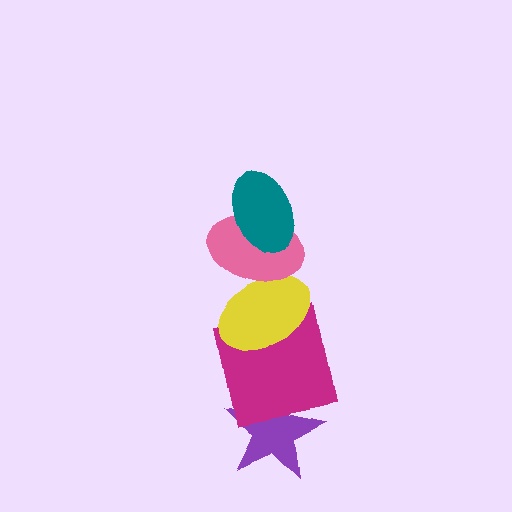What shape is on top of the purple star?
The magenta square is on top of the purple star.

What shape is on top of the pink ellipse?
The teal ellipse is on top of the pink ellipse.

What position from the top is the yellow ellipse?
The yellow ellipse is 3rd from the top.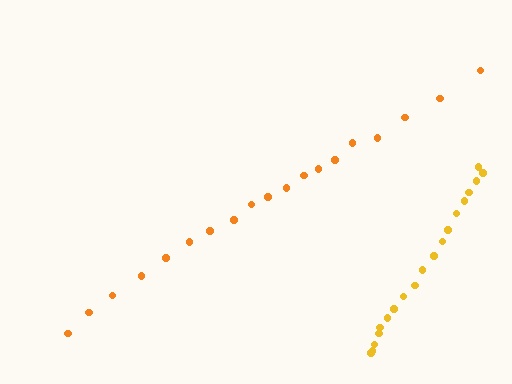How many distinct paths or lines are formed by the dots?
There are 2 distinct paths.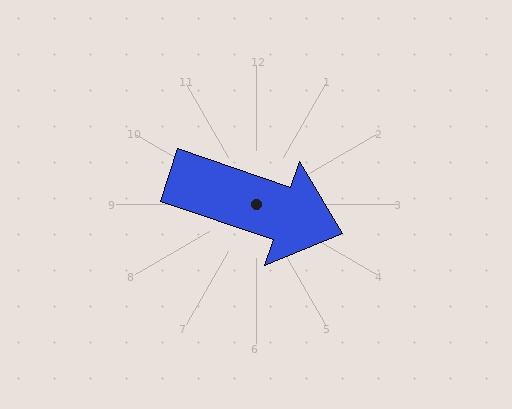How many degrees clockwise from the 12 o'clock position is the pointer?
Approximately 109 degrees.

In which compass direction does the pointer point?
East.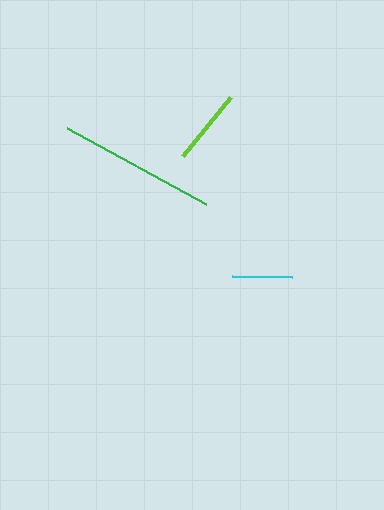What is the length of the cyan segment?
The cyan segment is approximately 60 pixels long.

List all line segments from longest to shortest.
From longest to shortest: green, lime, cyan.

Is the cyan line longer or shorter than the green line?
The green line is longer than the cyan line.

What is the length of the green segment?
The green segment is approximately 159 pixels long.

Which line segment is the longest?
The green line is the longest at approximately 159 pixels.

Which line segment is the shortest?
The cyan line is the shortest at approximately 60 pixels.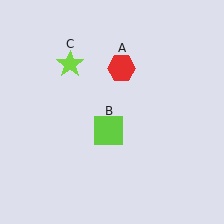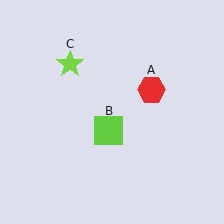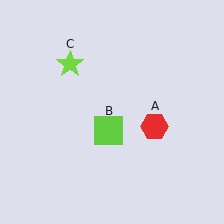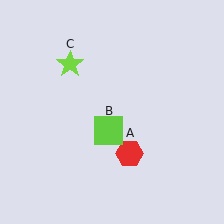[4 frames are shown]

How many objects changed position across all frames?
1 object changed position: red hexagon (object A).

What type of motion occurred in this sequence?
The red hexagon (object A) rotated clockwise around the center of the scene.